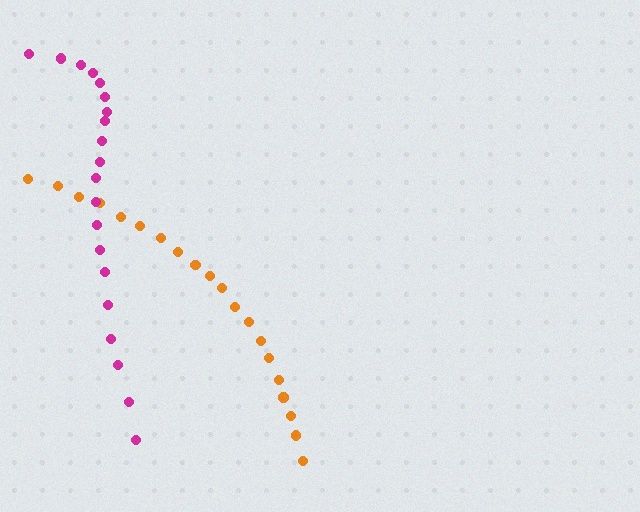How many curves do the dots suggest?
There are 2 distinct paths.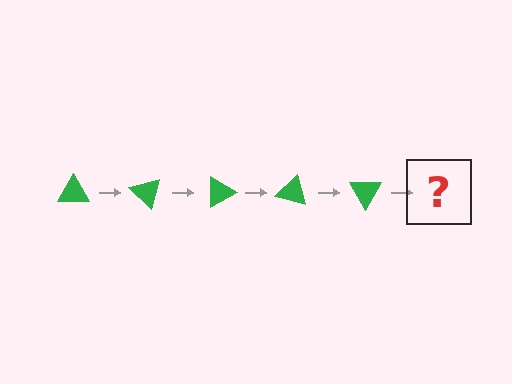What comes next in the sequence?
The next element should be a green triangle rotated 225 degrees.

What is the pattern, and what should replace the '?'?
The pattern is that the triangle rotates 45 degrees each step. The '?' should be a green triangle rotated 225 degrees.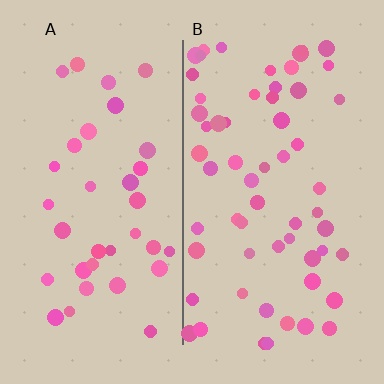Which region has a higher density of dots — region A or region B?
B (the right).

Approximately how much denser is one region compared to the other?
Approximately 1.7× — region B over region A.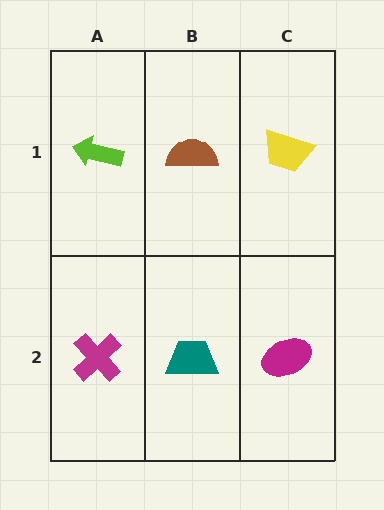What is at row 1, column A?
A lime arrow.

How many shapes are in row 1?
3 shapes.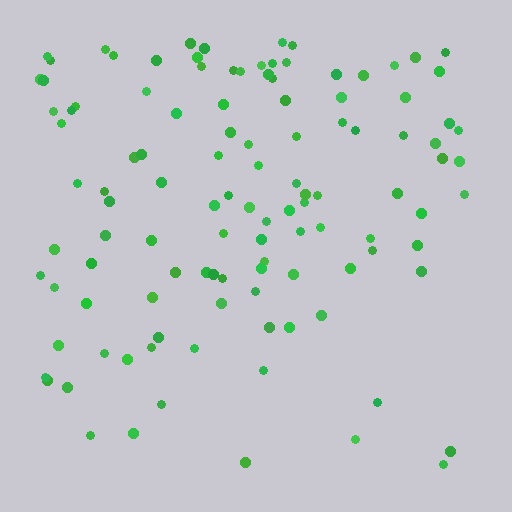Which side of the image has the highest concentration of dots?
The top.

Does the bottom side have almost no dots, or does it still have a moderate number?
Still a moderate number, just noticeably fewer than the top.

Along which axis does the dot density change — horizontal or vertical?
Vertical.